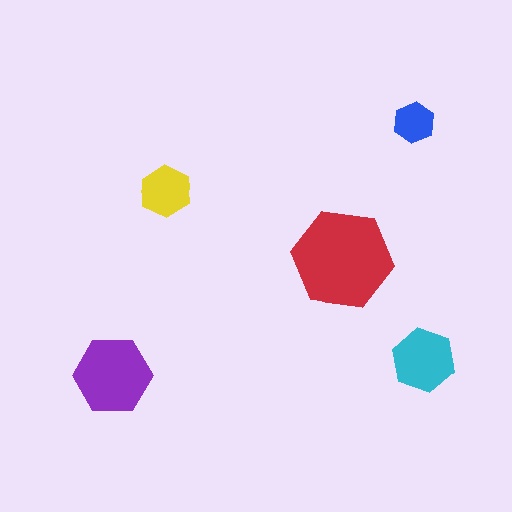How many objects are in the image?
There are 5 objects in the image.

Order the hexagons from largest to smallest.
the red one, the purple one, the cyan one, the yellow one, the blue one.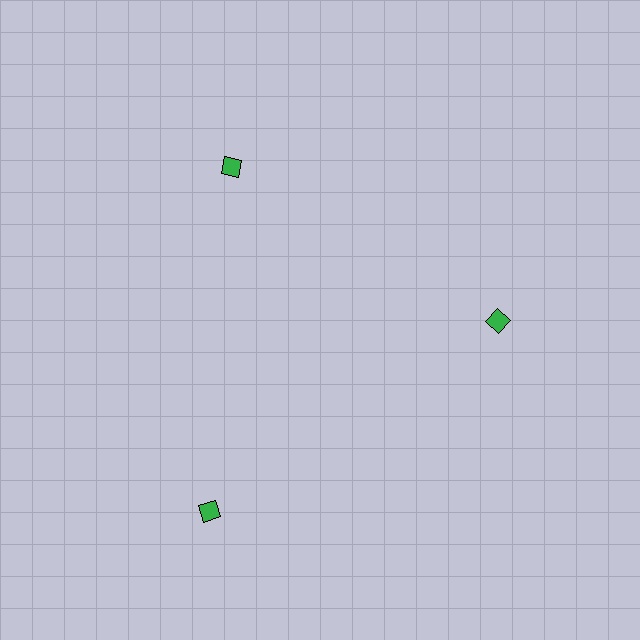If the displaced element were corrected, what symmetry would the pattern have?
It would have 3-fold rotational symmetry — the pattern would map onto itself every 120 degrees.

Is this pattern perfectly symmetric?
No. The 3 green diamonds are arranged in a ring, but one element near the 7 o'clock position is pushed outward from the center, breaking the 3-fold rotational symmetry.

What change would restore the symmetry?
The symmetry would be restored by moving it inward, back onto the ring so that all 3 diamonds sit at equal angles and equal distance from the center.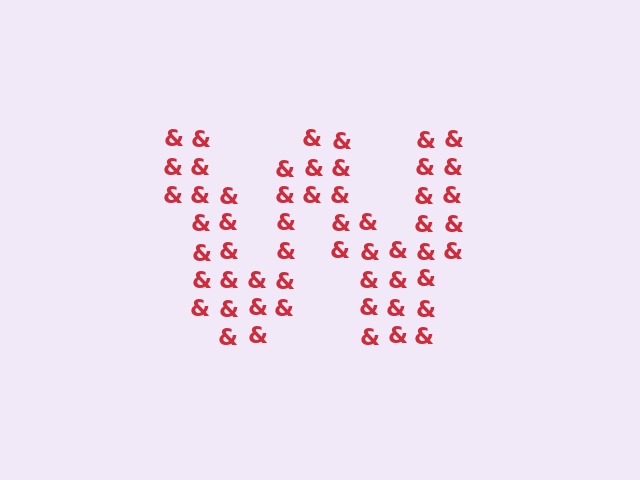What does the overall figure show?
The overall figure shows the letter W.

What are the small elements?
The small elements are ampersands.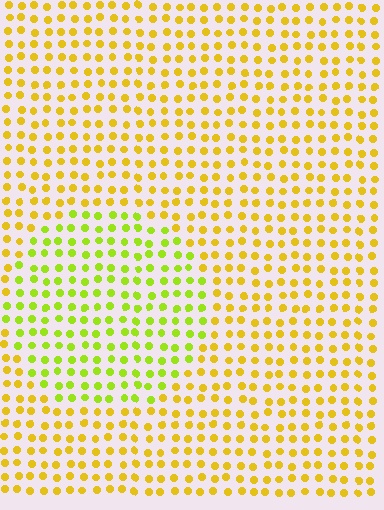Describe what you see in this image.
The image is filled with small yellow elements in a uniform arrangement. A circle-shaped region is visible where the elements are tinted to a slightly different hue, forming a subtle color boundary.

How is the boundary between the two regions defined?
The boundary is defined purely by a slight shift in hue (about 33 degrees). Spacing, size, and orientation are identical on both sides.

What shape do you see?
I see a circle.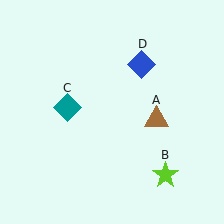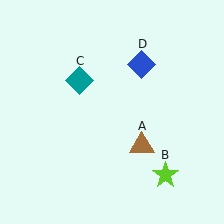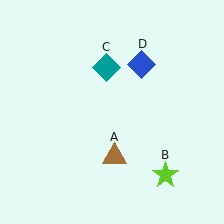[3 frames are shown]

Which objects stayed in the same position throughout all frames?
Lime star (object B) and blue diamond (object D) remained stationary.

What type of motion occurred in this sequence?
The brown triangle (object A), teal diamond (object C) rotated clockwise around the center of the scene.